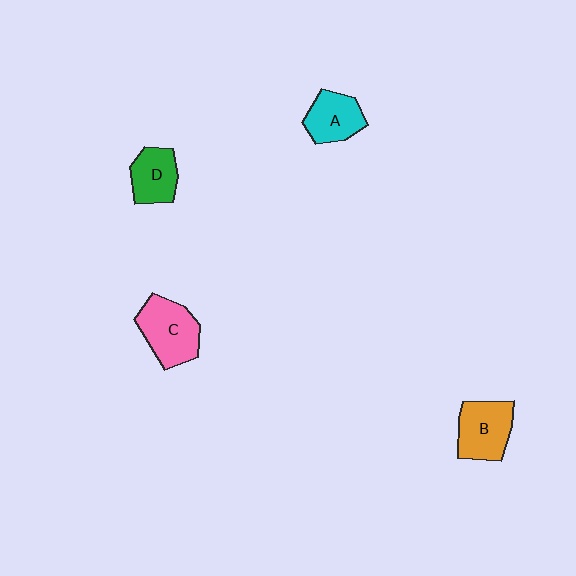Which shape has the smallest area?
Shape D (green).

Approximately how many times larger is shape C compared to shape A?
Approximately 1.3 times.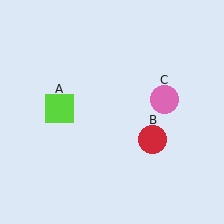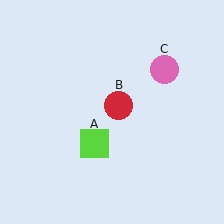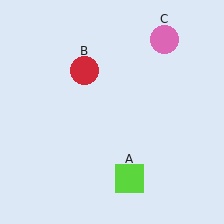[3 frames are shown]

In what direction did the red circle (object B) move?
The red circle (object B) moved up and to the left.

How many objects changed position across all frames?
3 objects changed position: lime square (object A), red circle (object B), pink circle (object C).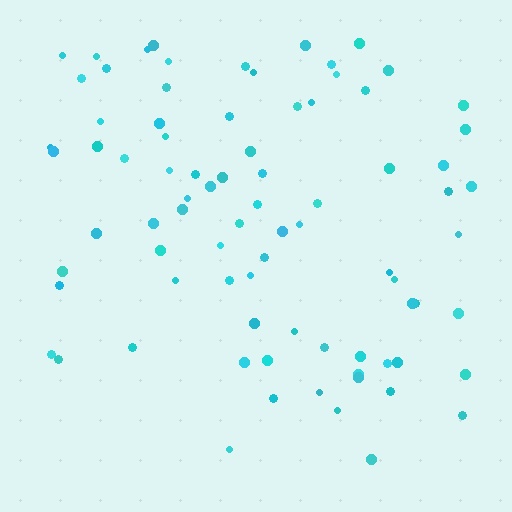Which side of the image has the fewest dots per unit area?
The bottom.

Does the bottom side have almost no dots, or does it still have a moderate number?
Still a moderate number, just noticeably fewer than the top.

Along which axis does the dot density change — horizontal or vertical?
Vertical.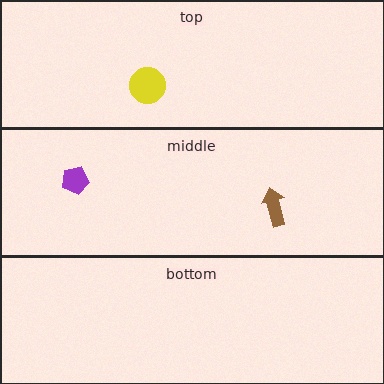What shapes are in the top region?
The yellow circle.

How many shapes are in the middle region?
2.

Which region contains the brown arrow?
The middle region.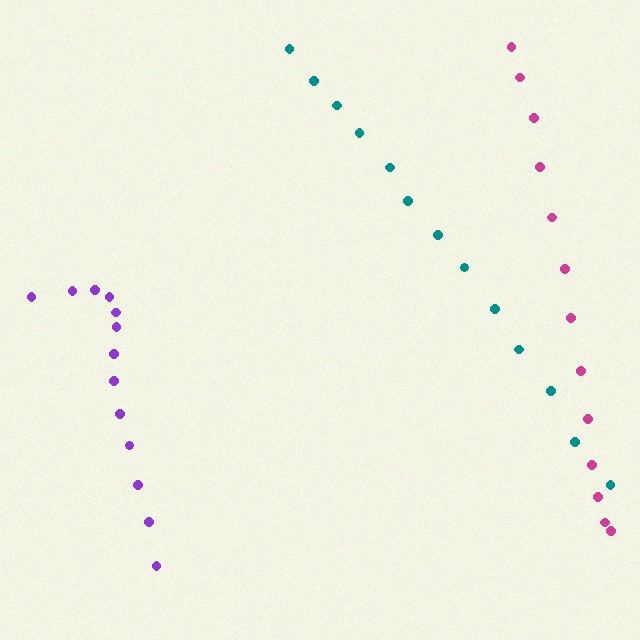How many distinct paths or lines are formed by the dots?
There are 3 distinct paths.